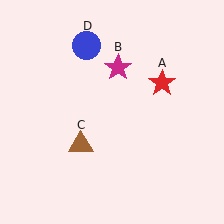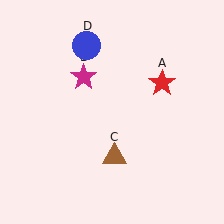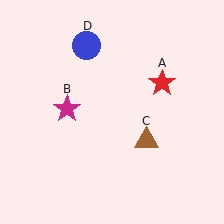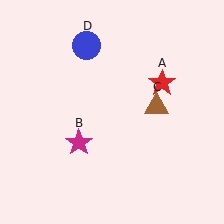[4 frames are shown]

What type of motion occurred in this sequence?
The magenta star (object B), brown triangle (object C) rotated counterclockwise around the center of the scene.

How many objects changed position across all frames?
2 objects changed position: magenta star (object B), brown triangle (object C).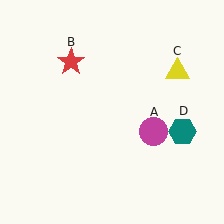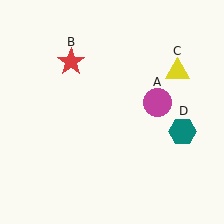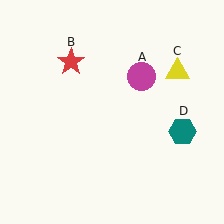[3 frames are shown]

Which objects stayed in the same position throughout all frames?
Red star (object B) and yellow triangle (object C) and teal hexagon (object D) remained stationary.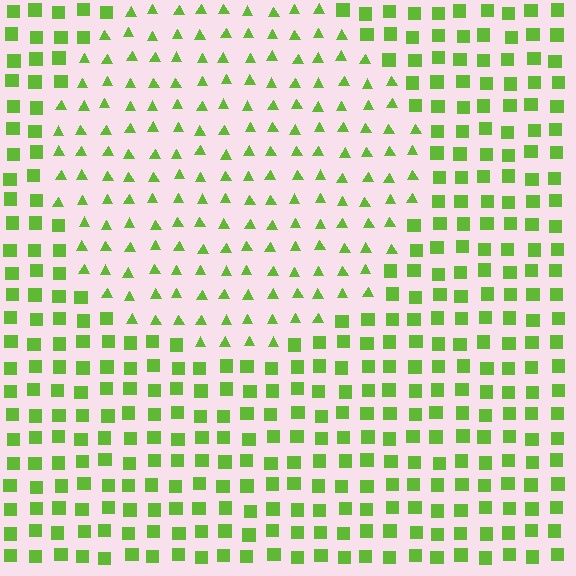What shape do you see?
I see a circle.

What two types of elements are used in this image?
The image uses triangles inside the circle region and squares outside it.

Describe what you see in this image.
The image is filled with small lime elements arranged in a uniform grid. A circle-shaped region contains triangles, while the surrounding area contains squares. The boundary is defined purely by the change in element shape.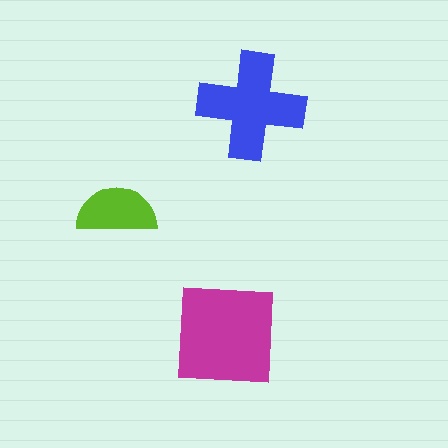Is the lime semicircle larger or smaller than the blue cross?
Smaller.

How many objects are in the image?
There are 3 objects in the image.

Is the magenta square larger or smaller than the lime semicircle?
Larger.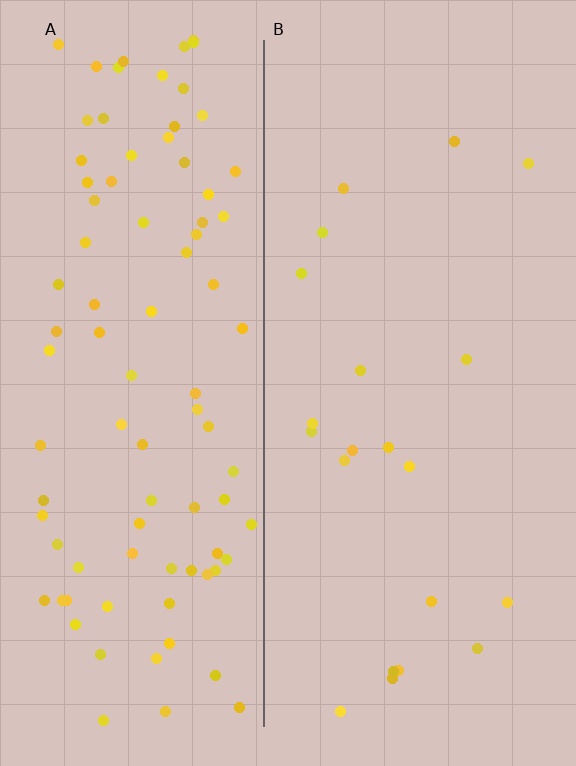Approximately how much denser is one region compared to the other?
Approximately 4.5× — region A over region B.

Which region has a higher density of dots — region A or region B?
A (the left).